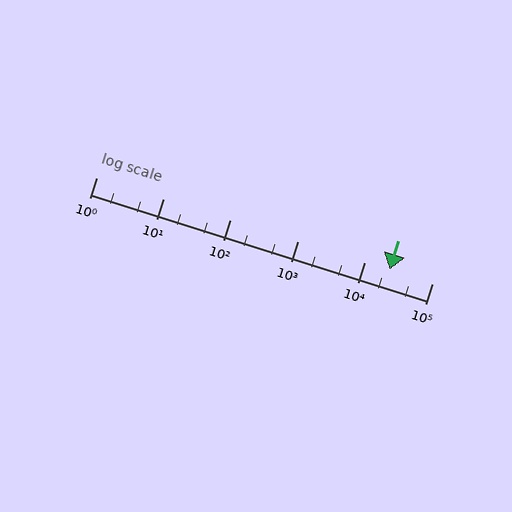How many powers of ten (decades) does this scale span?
The scale spans 5 decades, from 1 to 100000.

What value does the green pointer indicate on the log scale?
The pointer indicates approximately 23000.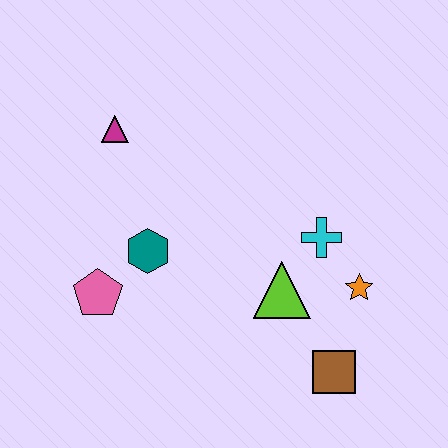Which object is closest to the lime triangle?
The cyan cross is closest to the lime triangle.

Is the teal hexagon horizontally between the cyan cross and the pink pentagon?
Yes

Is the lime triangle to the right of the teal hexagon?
Yes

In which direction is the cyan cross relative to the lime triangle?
The cyan cross is above the lime triangle.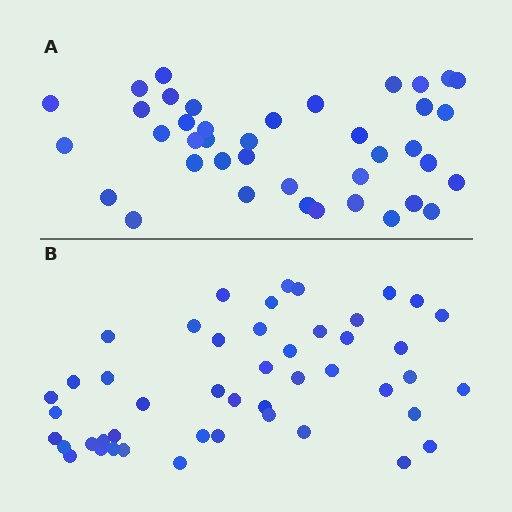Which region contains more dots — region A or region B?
Region B (the bottom region) has more dots.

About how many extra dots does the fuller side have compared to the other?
Region B has roughly 8 or so more dots than region A.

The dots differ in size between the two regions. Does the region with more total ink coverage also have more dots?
No. Region A has more total ink coverage because its dots are larger, but region B actually contains more individual dots. Total area can be misleading — the number of items is what matters here.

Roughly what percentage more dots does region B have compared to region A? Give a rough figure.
About 20% more.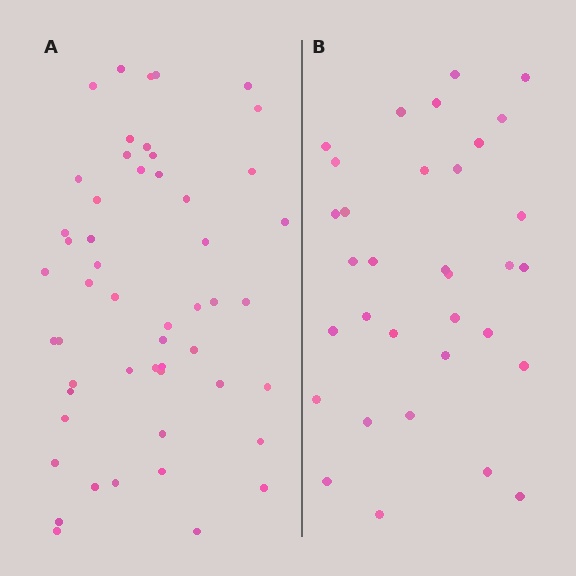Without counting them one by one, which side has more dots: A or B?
Region A (the left region) has more dots.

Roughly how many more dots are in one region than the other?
Region A has approximately 20 more dots than region B.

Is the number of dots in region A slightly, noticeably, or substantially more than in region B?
Region A has substantially more. The ratio is roughly 1.6 to 1.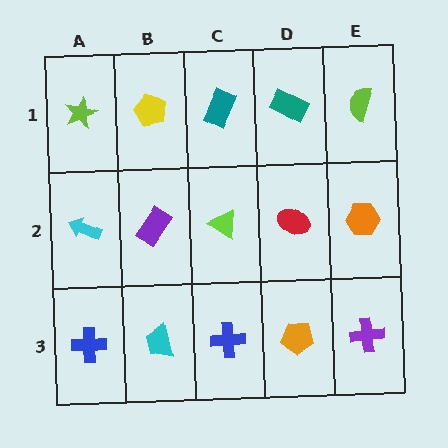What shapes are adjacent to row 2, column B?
A yellow pentagon (row 1, column B), a cyan trapezoid (row 3, column B), a cyan arrow (row 2, column A), a lime triangle (row 2, column C).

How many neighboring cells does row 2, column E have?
3.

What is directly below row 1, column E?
An orange hexagon.